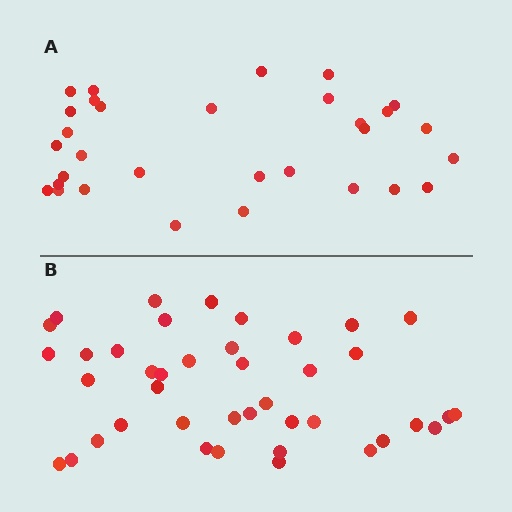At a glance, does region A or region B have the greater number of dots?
Region B (the bottom region) has more dots.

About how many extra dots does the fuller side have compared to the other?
Region B has roughly 10 or so more dots than region A.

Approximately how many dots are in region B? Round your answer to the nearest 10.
About 40 dots. (The exact count is 41, which rounds to 40.)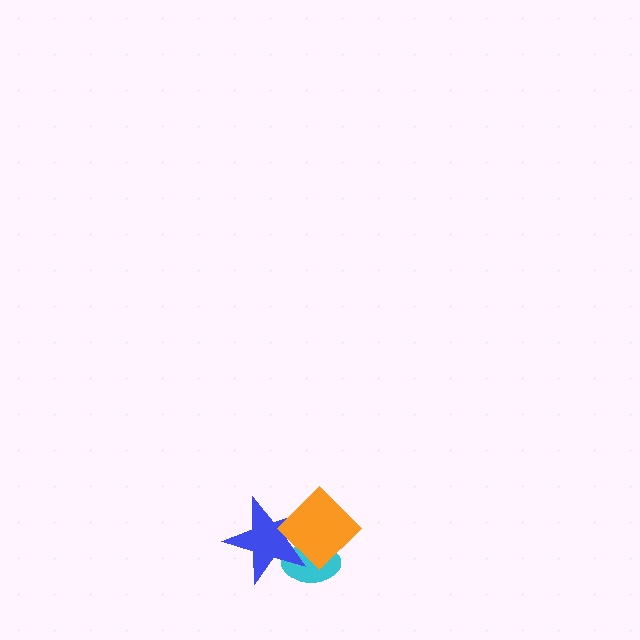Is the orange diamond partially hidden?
No, no other shape covers it.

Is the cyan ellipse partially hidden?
Yes, it is partially covered by another shape.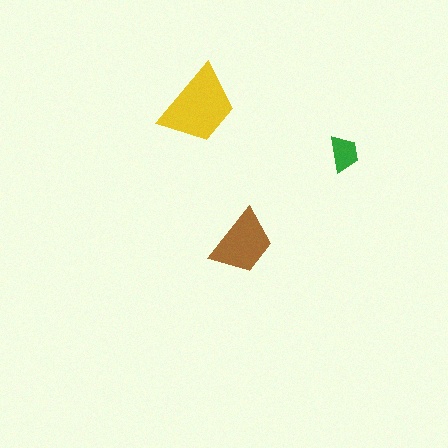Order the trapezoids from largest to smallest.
the yellow one, the brown one, the green one.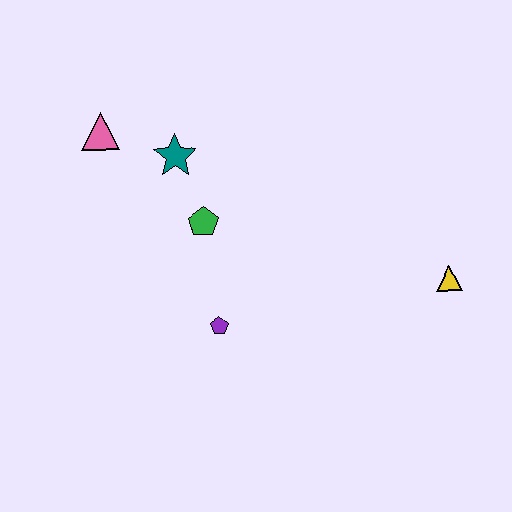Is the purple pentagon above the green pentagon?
No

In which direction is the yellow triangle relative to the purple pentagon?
The yellow triangle is to the right of the purple pentagon.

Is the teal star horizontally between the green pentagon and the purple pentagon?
No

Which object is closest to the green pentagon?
The teal star is closest to the green pentagon.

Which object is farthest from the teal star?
The yellow triangle is farthest from the teal star.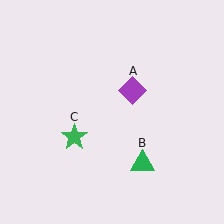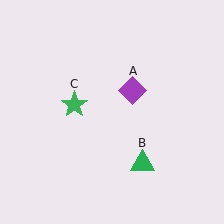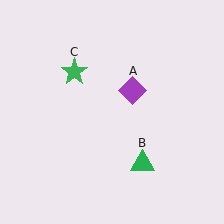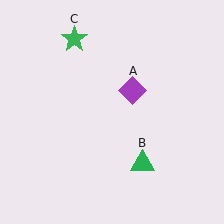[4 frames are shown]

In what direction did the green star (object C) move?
The green star (object C) moved up.